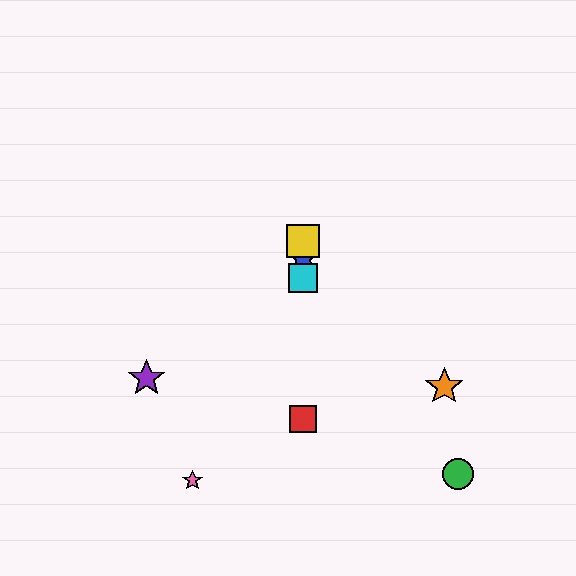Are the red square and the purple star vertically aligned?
No, the red square is at x≈303 and the purple star is at x≈146.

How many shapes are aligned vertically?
4 shapes (the red square, the blue star, the yellow square, the cyan square) are aligned vertically.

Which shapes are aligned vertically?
The red square, the blue star, the yellow square, the cyan square are aligned vertically.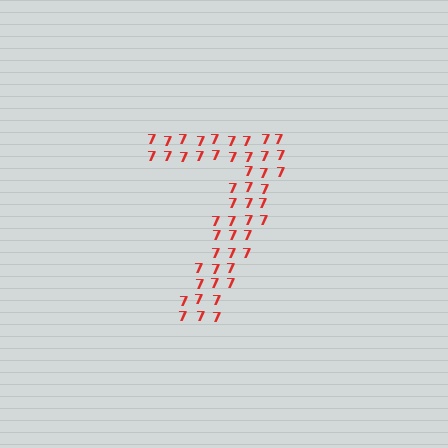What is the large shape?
The large shape is the digit 7.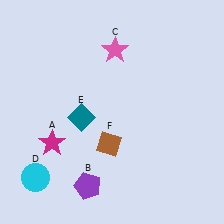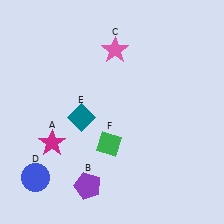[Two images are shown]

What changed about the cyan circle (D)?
In Image 1, D is cyan. In Image 2, it changed to blue.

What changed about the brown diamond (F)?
In Image 1, F is brown. In Image 2, it changed to green.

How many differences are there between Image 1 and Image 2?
There are 2 differences between the two images.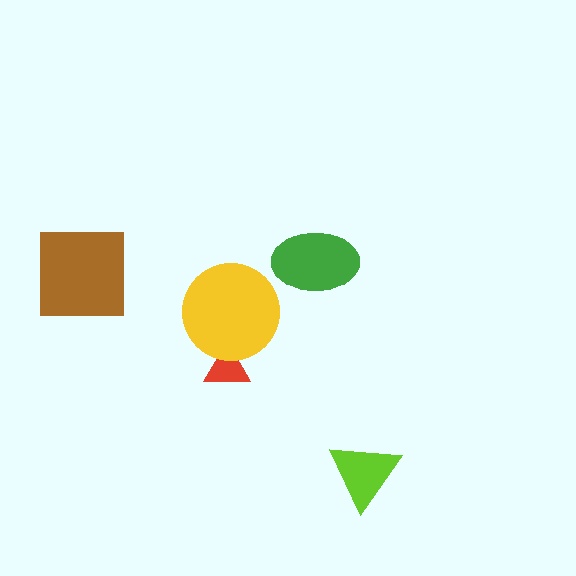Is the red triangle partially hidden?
Yes, it is partially covered by another shape.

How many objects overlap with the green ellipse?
0 objects overlap with the green ellipse.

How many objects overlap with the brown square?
0 objects overlap with the brown square.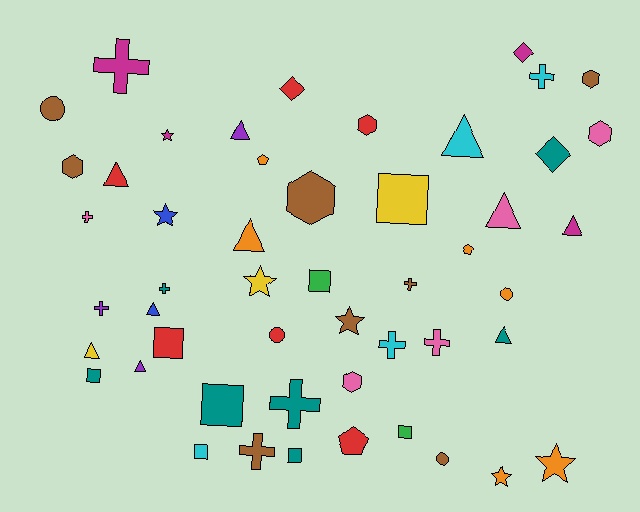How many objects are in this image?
There are 50 objects.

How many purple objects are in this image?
There are 3 purple objects.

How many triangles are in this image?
There are 10 triangles.